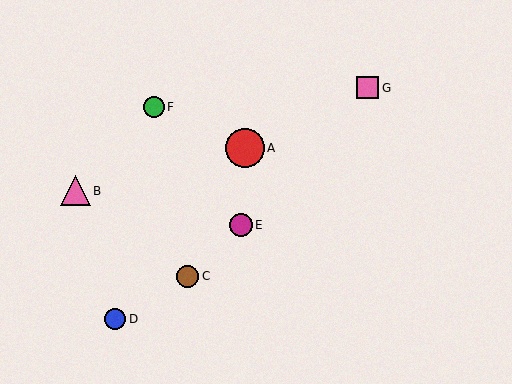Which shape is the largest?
The red circle (labeled A) is the largest.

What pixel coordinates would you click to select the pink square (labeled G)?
Click at (368, 88) to select the pink square G.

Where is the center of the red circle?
The center of the red circle is at (245, 148).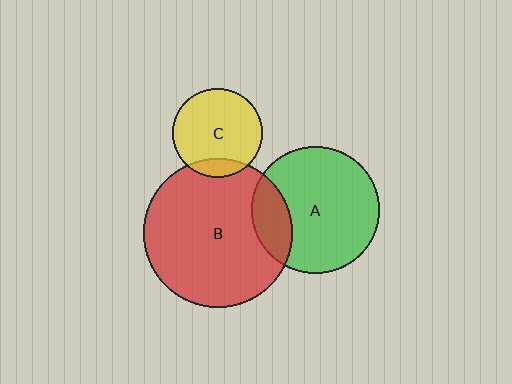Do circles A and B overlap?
Yes.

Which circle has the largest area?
Circle B (red).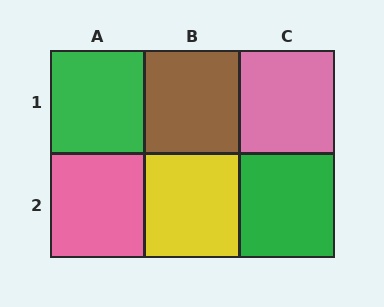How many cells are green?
2 cells are green.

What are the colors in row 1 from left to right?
Green, brown, pink.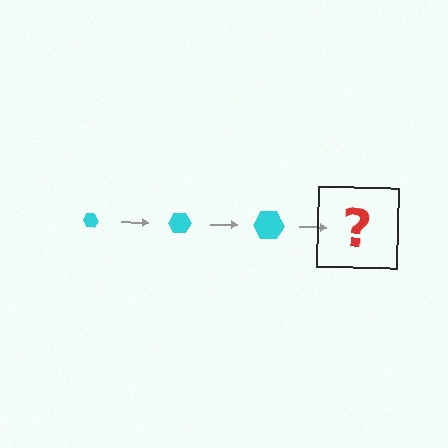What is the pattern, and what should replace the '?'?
The pattern is that the hexagon gets progressively larger each step. The '?' should be a cyan hexagon, larger than the previous one.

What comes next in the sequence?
The next element should be a cyan hexagon, larger than the previous one.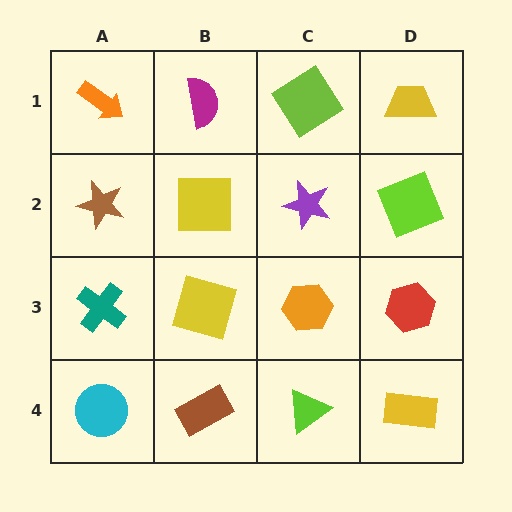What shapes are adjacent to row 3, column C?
A purple star (row 2, column C), a lime triangle (row 4, column C), a yellow square (row 3, column B), a red hexagon (row 3, column D).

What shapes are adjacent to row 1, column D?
A lime square (row 2, column D), a lime diamond (row 1, column C).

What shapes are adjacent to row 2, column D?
A yellow trapezoid (row 1, column D), a red hexagon (row 3, column D), a purple star (row 2, column C).